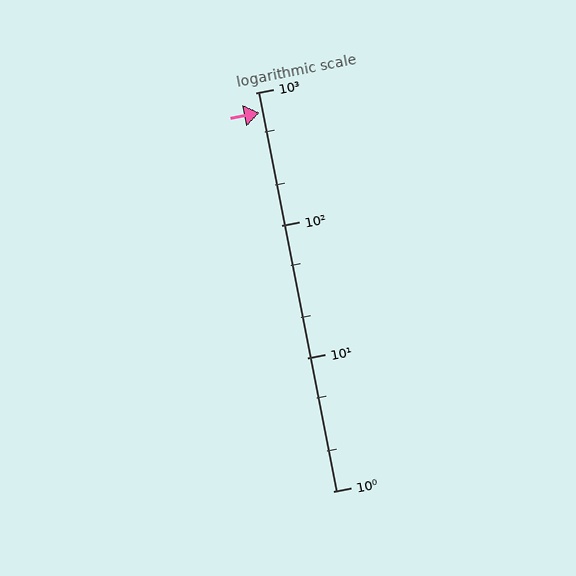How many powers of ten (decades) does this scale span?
The scale spans 3 decades, from 1 to 1000.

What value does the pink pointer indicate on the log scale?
The pointer indicates approximately 700.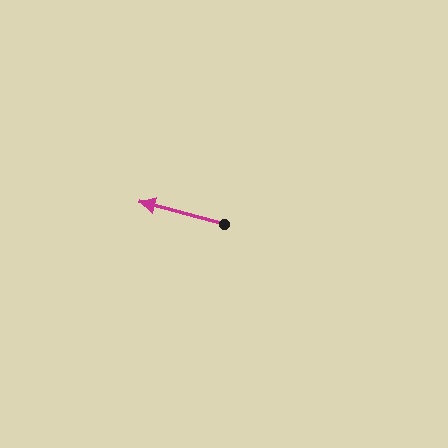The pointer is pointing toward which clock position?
Roughly 9 o'clock.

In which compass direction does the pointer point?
West.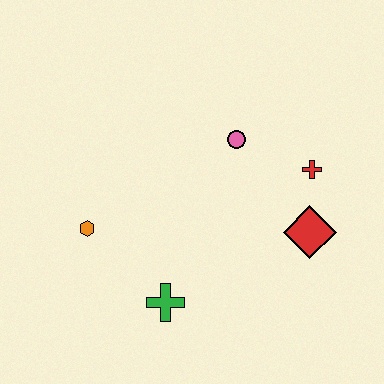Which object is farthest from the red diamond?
The orange hexagon is farthest from the red diamond.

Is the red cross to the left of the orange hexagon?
No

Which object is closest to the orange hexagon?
The green cross is closest to the orange hexagon.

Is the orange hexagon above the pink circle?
No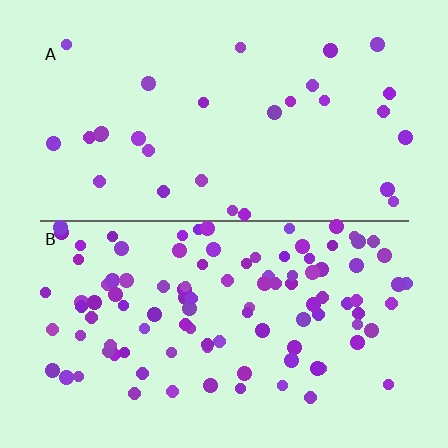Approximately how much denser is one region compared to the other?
Approximately 3.5× — region B over region A.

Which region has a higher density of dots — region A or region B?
B (the bottom).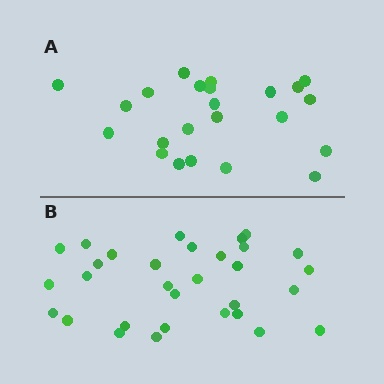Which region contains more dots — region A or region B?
Region B (the bottom region) has more dots.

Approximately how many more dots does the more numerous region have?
Region B has roughly 8 or so more dots than region A.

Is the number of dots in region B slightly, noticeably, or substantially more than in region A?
Region B has noticeably more, but not dramatically so. The ratio is roughly 1.3 to 1.